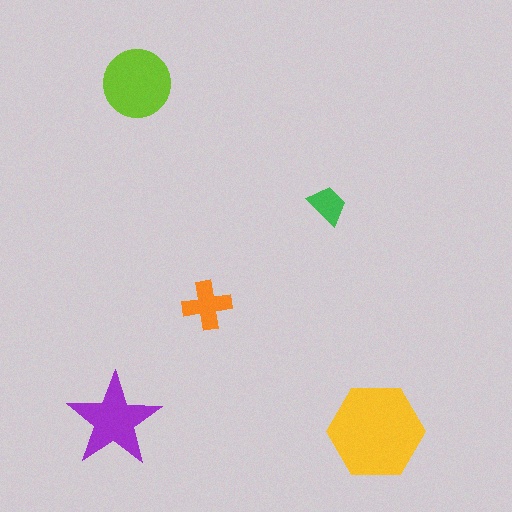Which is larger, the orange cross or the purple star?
The purple star.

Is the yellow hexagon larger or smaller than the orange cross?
Larger.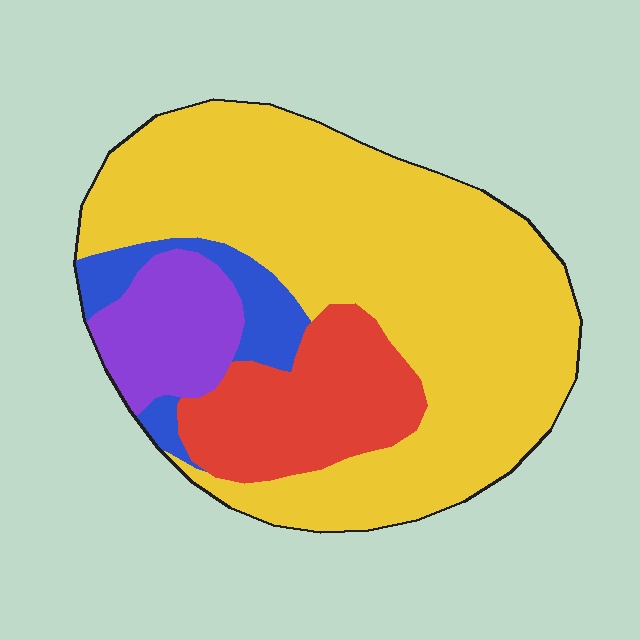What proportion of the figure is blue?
Blue covers around 10% of the figure.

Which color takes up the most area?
Yellow, at roughly 65%.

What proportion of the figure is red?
Red takes up about one sixth (1/6) of the figure.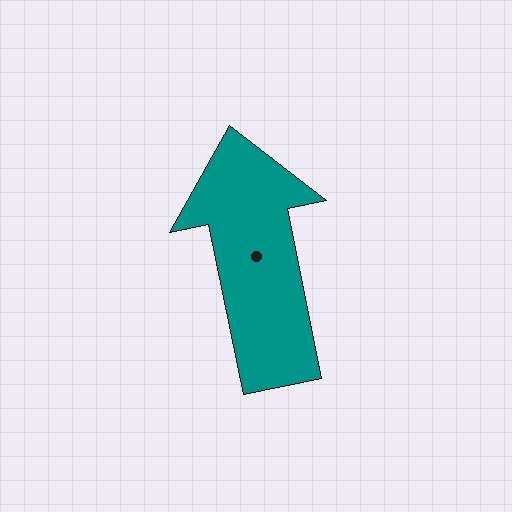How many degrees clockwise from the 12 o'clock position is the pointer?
Approximately 348 degrees.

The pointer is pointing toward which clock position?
Roughly 12 o'clock.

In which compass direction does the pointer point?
North.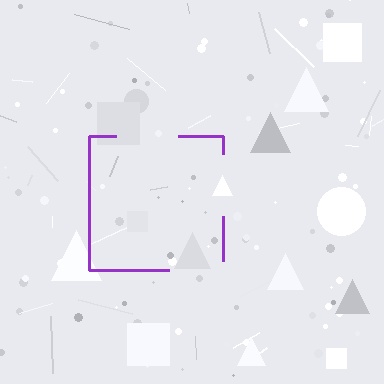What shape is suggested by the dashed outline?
The dashed outline suggests a square.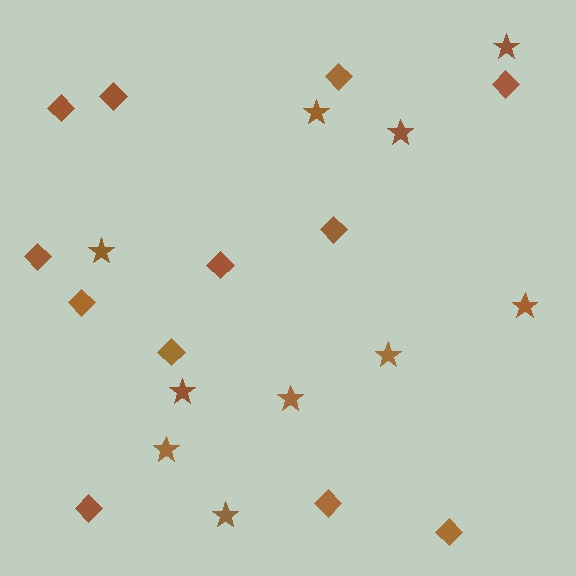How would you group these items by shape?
There are 2 groups: one group of diamonds (12) and one group of stars (10).